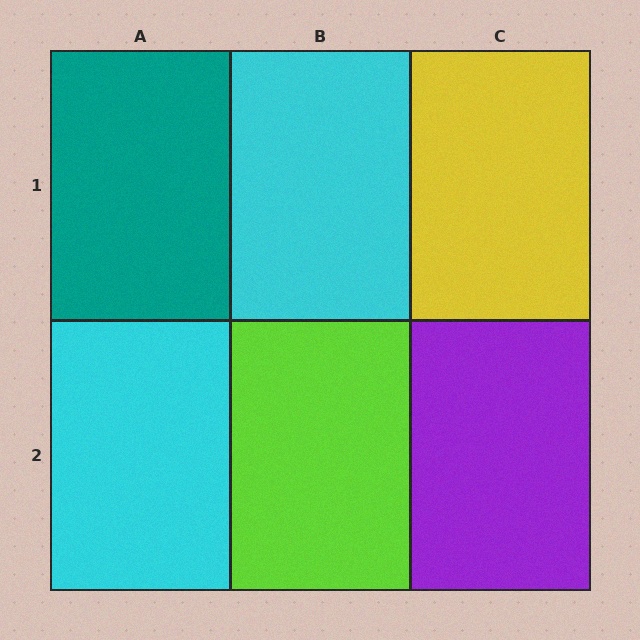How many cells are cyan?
2 cells are cyan.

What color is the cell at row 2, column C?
Purple.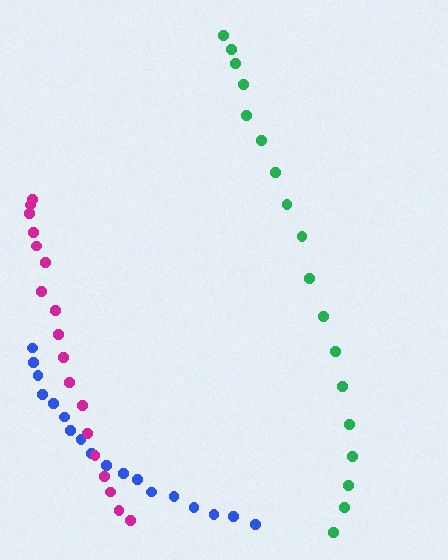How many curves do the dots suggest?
There are 3 distinct paths.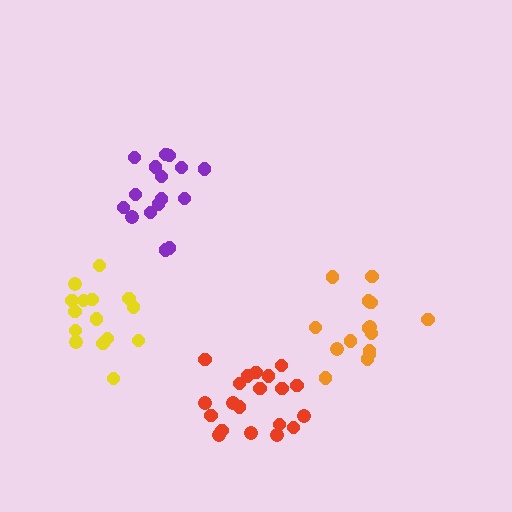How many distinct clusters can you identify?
There are 4 distinct clusters.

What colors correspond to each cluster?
The clusters are colored: red, purple, orange, yellow.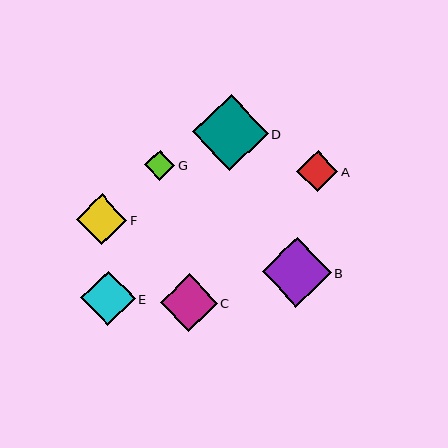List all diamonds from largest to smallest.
From largest to smallest: D, B, C, E, F, A, G.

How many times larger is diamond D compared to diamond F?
Diamond D is approximately 1.5 times the size of diamond F.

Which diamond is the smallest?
Diamond G is the smallest with a size of approximately 30 pixels.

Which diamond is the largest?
Diamond D is the largest with a size of approximately 76 pixels.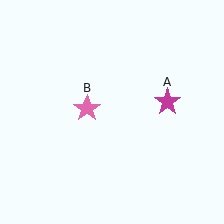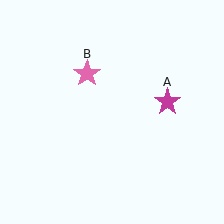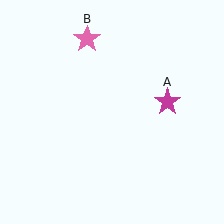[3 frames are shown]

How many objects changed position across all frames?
1 object changed position: pink star (object B).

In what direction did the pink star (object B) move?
The pink star (object B) moved up.